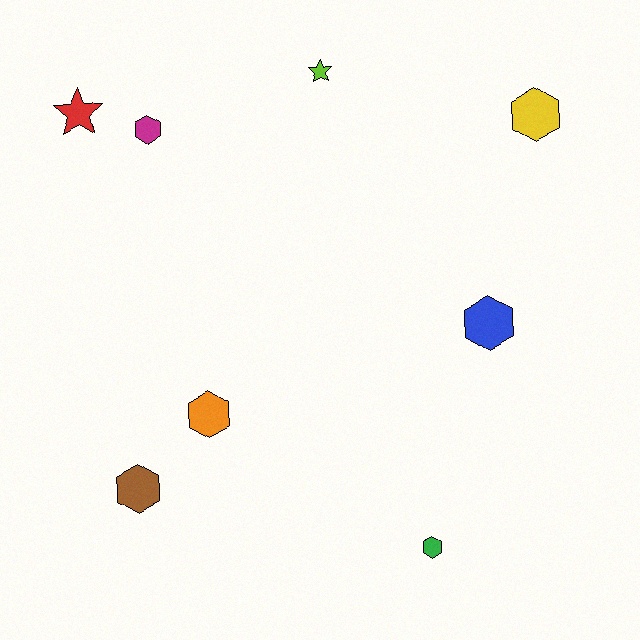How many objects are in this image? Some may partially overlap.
There are 8 objects.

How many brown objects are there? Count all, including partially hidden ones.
There is 1 brown object.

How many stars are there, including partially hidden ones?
There are 2 stars.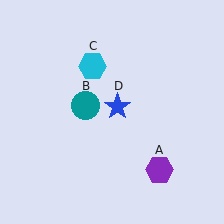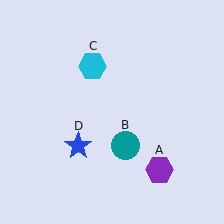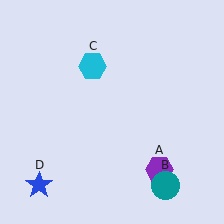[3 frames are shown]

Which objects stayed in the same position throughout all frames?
Purple hexagon (object A) and cyan hexagon (object C) remained stationary.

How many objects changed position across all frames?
2 objects changed position: teal circle (object B), blue star (object D).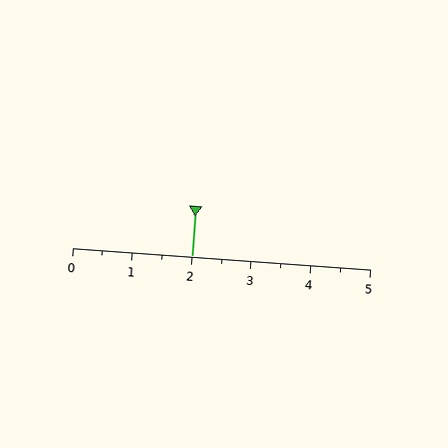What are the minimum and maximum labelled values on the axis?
The axis runs from 0 to 5.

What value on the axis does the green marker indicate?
The marker indicates approximately 2.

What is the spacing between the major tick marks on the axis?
The major ticks are spaced 1 apart.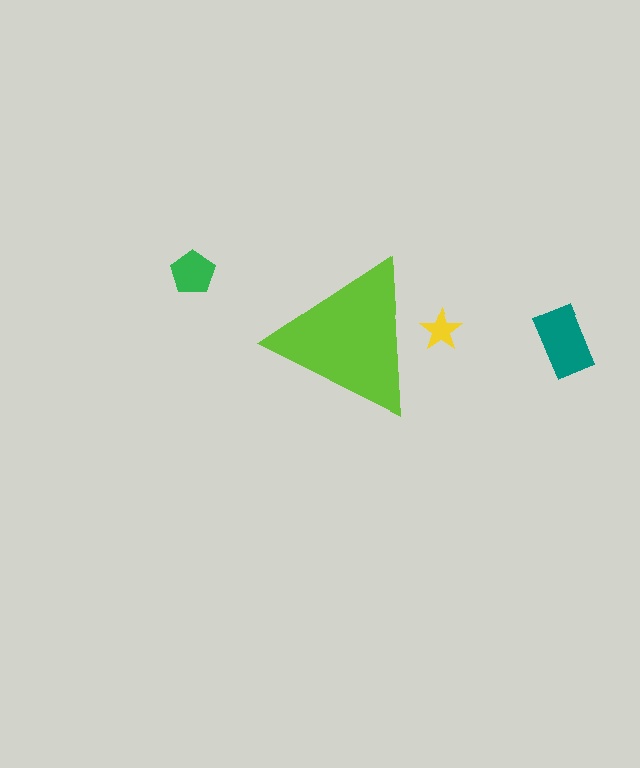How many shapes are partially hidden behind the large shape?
1 shape is partially hidden.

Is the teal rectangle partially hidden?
No, the teal rectangle is fully visible.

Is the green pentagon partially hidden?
No, the green pentagon is fully visible.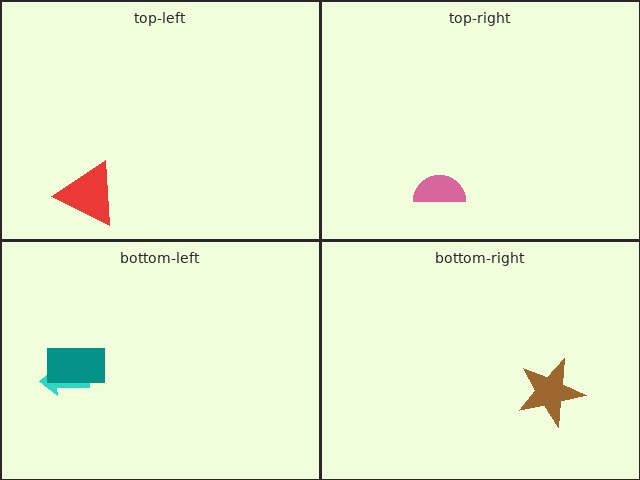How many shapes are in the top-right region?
1.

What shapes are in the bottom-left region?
The cyan arrow, the teal rectangle.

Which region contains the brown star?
The bottom-right region.